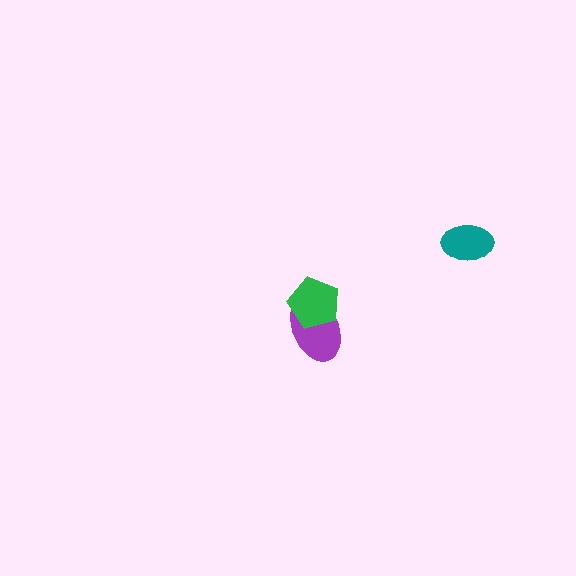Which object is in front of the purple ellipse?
The green pentagon is in front of the purple ellipse.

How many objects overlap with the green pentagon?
1 object overlaps with the green pentagon.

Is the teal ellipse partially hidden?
No, no other shape covers it.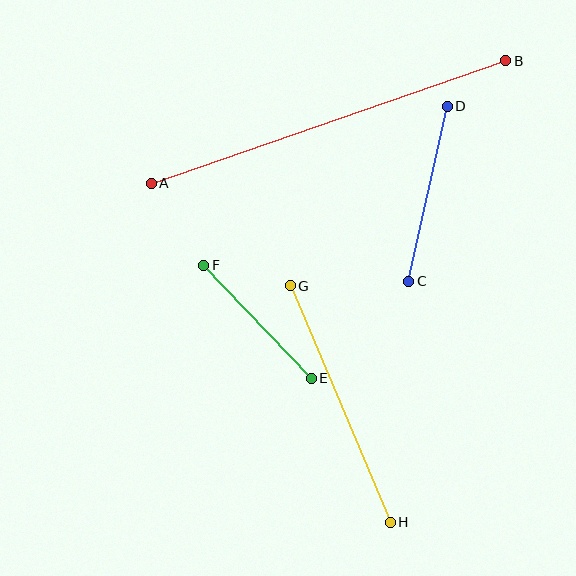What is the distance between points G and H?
The distance is approximately 257 pixels.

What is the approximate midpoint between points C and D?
The midpoint is at approximately (428, 194) pixels.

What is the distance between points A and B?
The distance is approximately 375 pixels.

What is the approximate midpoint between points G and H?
The midpoint is at approximately (340, 404) pixels.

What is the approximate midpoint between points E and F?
The midpoint is at approximately (258, 322) pixels.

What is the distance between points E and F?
The distance is approximately 156 pixels.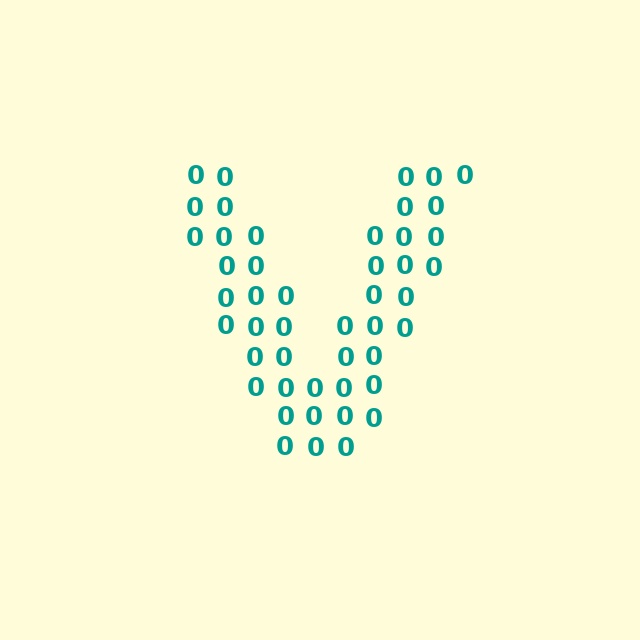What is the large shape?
The large shape is the letter V.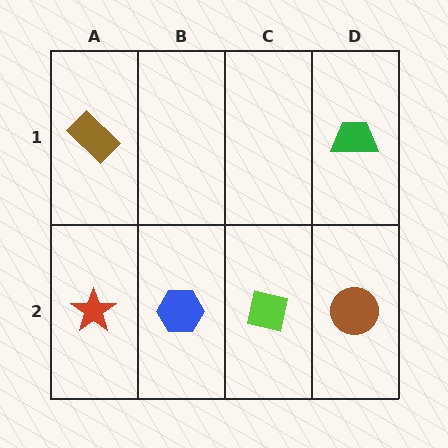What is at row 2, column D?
A brown circle.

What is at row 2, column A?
A red star.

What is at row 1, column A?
A brown rectangle.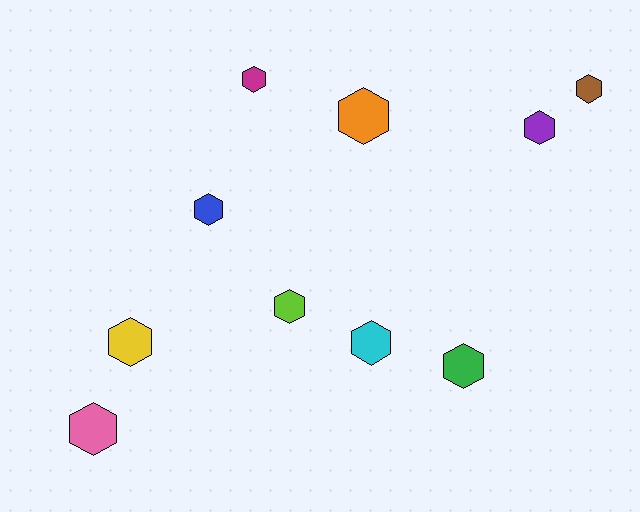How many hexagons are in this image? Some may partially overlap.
There are 10 hexagons.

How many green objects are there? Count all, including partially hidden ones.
There is 1 green object.